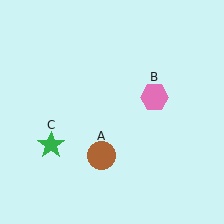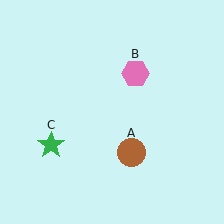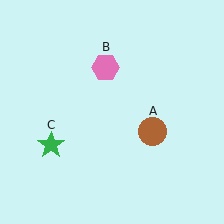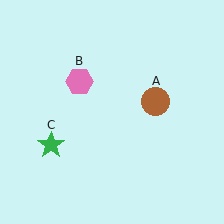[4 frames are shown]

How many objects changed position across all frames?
2 objects changed position: brown circle (object A), pink hexagon (object B).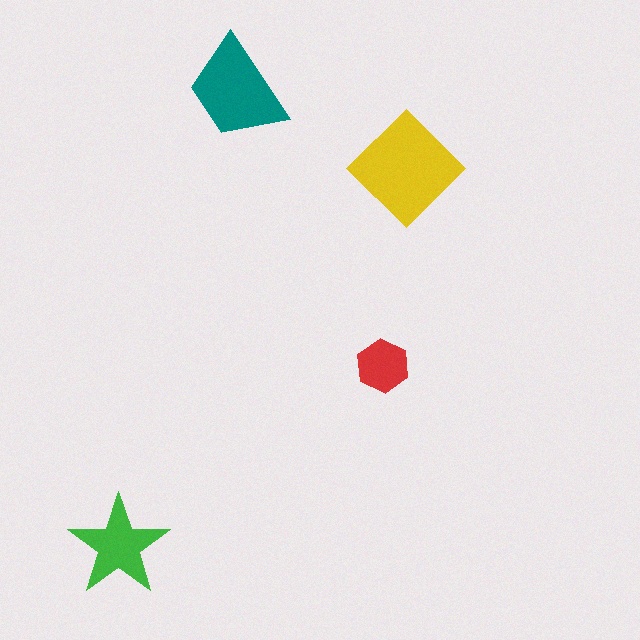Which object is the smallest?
The red hexagon.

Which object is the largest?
The yellow diamond.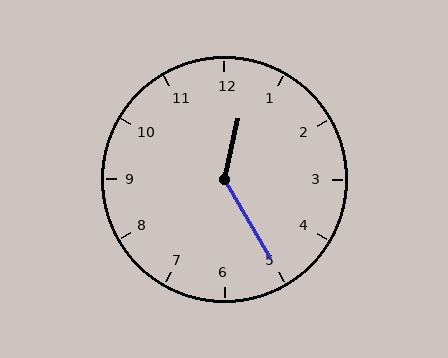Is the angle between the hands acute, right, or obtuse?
It is obtuse.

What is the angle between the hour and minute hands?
Approximately 138 degrees.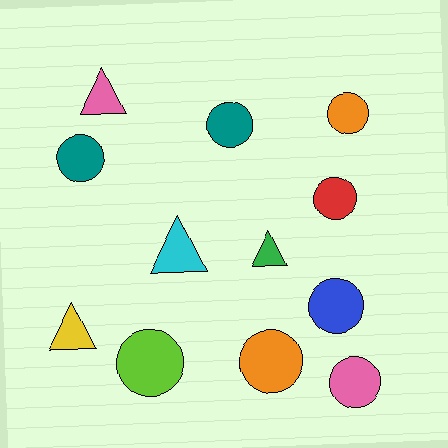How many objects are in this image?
There are 12 objects.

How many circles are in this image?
There are 8 circles.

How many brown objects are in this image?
There are no brown objects.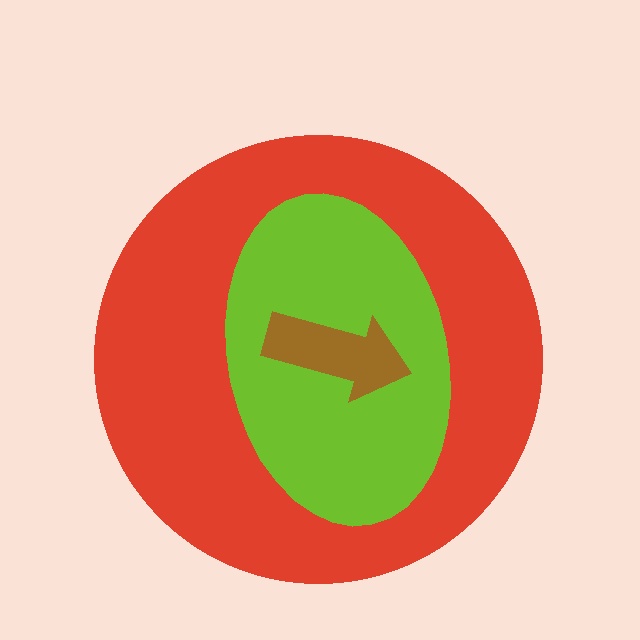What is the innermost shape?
The brown arrow.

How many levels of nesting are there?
3.